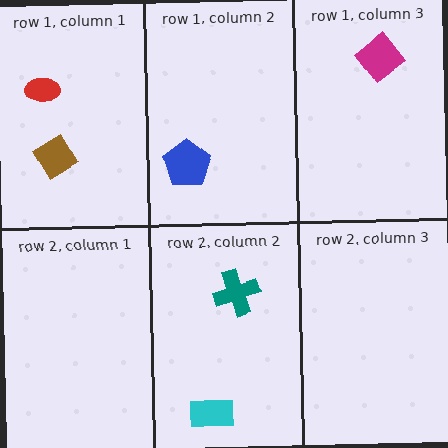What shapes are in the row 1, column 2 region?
The blue pentagon.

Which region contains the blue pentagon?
The row 1, column 2 region.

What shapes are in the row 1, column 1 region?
The red ellipse, the brown diamond.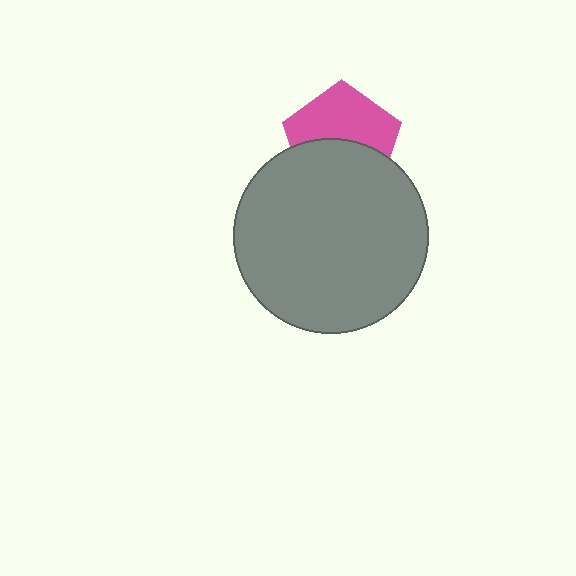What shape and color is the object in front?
The object in front is a gray circle.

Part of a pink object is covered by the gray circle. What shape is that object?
It is a pentagon.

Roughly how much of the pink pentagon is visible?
About half of it is visible (roughly 52%).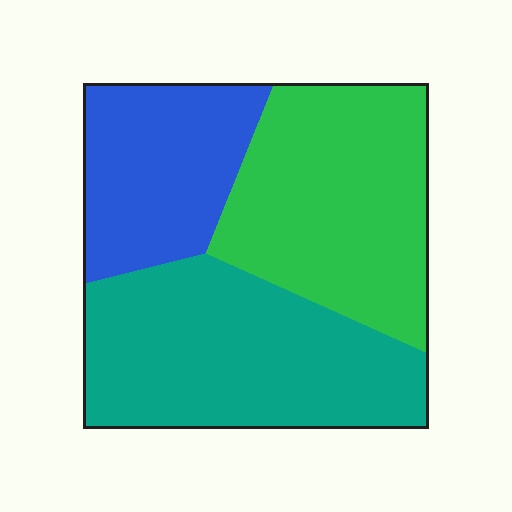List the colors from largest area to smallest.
From largest to smallest: teal, green, blue.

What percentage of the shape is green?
Green covers 36% of the shape.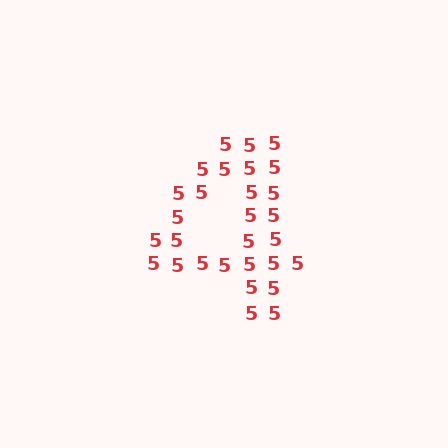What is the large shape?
The large shape is the digit 4.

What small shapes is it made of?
It is made of small digit 5's.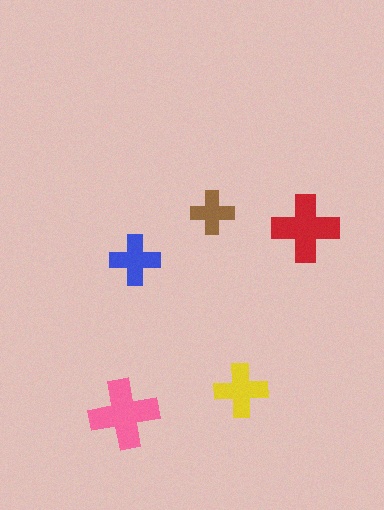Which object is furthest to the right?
The red cross is rightmost.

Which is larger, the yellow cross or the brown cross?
The yellow one.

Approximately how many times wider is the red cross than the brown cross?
About 1.5 times wider.